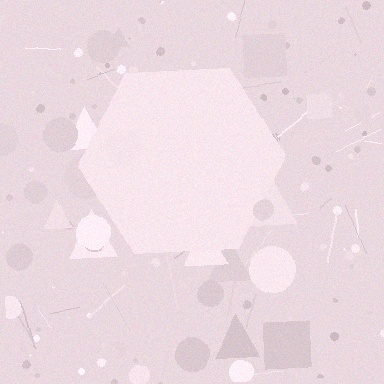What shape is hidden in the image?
A hexagon is hidden in the image.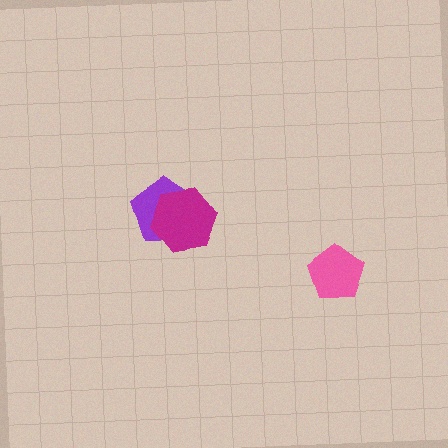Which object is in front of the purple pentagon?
The magenta hexagon is in front of the purple pentagon.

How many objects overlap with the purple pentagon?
1 object overlaps with the purple pentagon.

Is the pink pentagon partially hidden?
No, no other shape covers it.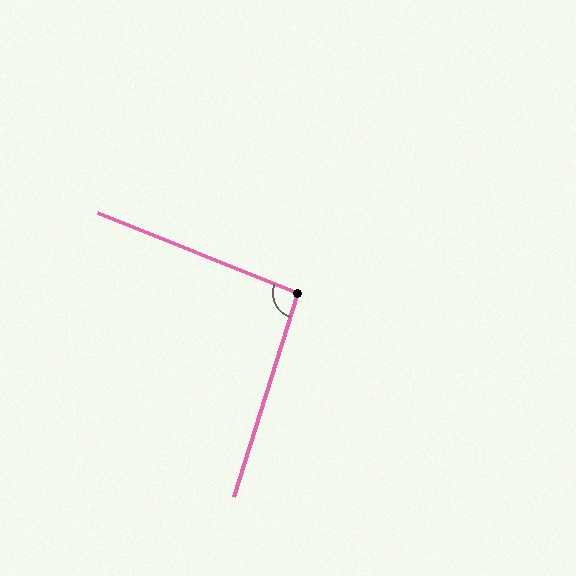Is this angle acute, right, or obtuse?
It is approximately a right angle.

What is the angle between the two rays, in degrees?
Approximately 94 degrees.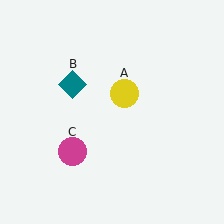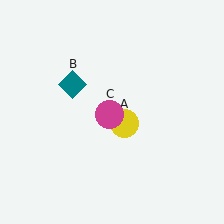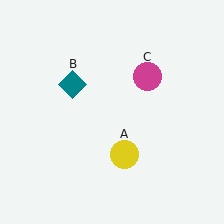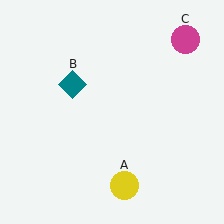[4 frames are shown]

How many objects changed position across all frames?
2 objects changed position: yellow circle (object A), magenta circle (object C).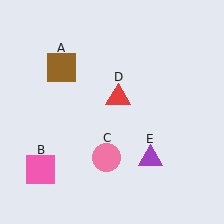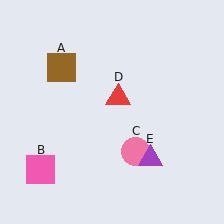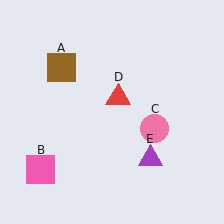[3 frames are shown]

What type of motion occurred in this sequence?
The pink circle (object C) rotated counterclockwise around the center of the scene.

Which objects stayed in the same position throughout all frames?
Brown square (object A) and pink square (object B) and red triangle (object D) and purple triangle (object E) remained stationary.